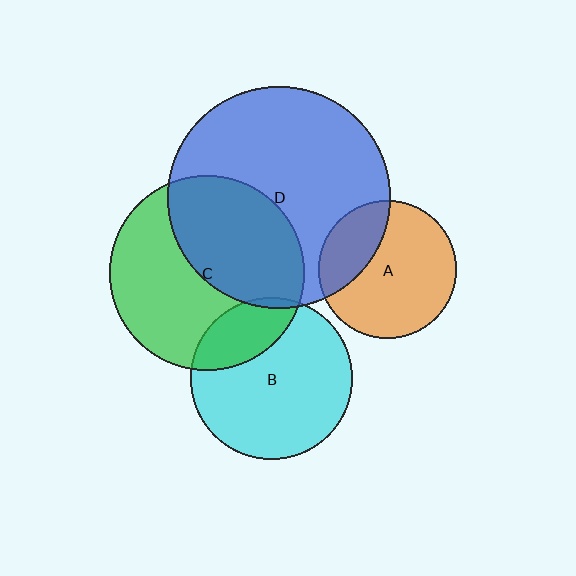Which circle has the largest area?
Circle D (blue).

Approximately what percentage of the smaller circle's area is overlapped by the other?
Approximately 5%.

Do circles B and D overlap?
Yes.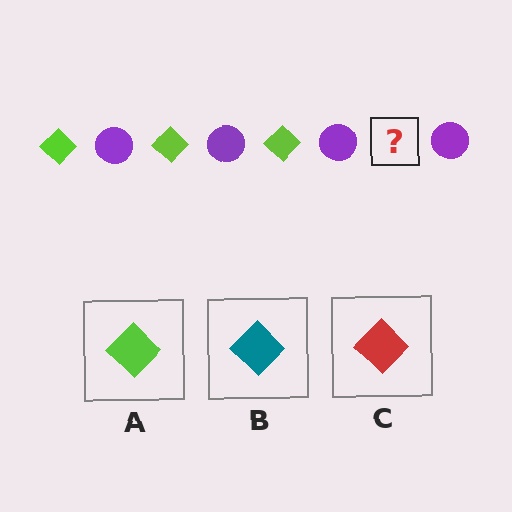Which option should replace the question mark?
Option A.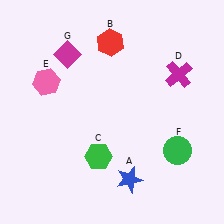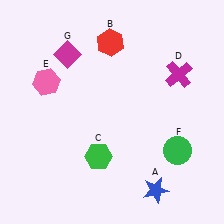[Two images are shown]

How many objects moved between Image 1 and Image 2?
1 object moved between the two images.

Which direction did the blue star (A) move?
The blue star (A) moved right.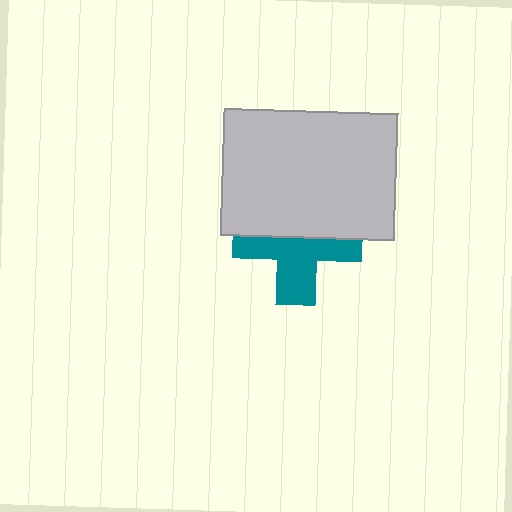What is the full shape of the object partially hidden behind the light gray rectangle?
The partially hidden object is a teal cross.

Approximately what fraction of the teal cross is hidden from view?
Roughly 48% of the teal cross is hidden behind the light gray rectangle.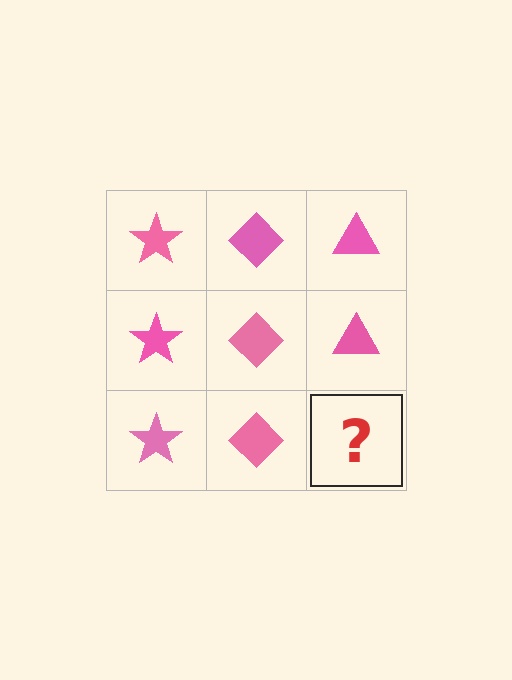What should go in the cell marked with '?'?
The missing cell should contain a pink triangle.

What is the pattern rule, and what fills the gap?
The rule is that each column has a consistent shape. The gap should be filled with a pink triangle.